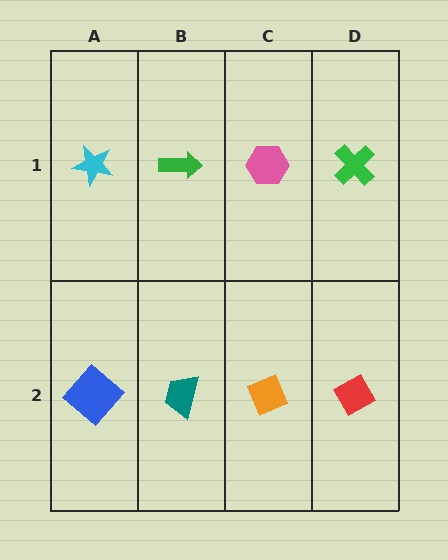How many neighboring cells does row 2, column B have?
3.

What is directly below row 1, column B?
A teal trapezoid.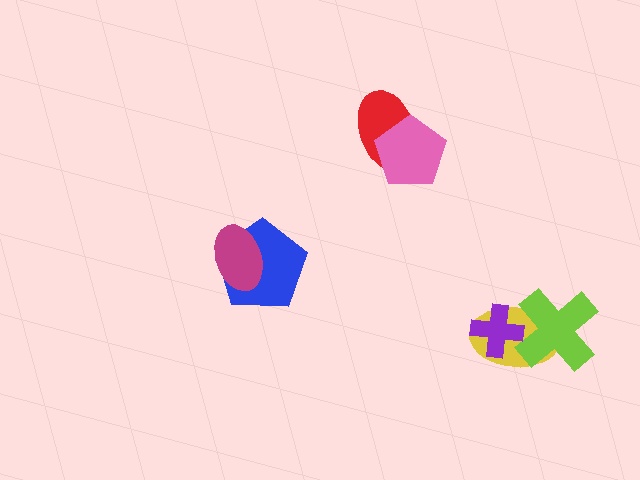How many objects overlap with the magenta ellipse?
1 object overlaps with the magenta ellipse.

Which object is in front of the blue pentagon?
The magenta ellipse is in front of the blue pentagon.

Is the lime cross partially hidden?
Yes, it is partially covered by another shape.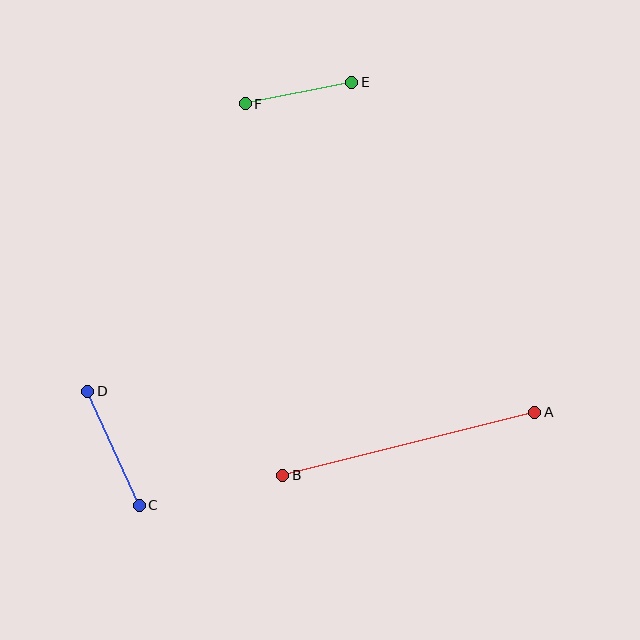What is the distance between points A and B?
The distance is approximately 260 pixels.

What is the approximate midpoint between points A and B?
The midpoint is at approximately (409, 444) pixels.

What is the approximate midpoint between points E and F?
The midpoint is at approximately (298, 93) pixels.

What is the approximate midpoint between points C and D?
The midpoint is at approximately (114, 448) pixels.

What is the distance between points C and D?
The distance is approximately 125 pixels.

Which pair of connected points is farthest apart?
Points A and B are farthest apart.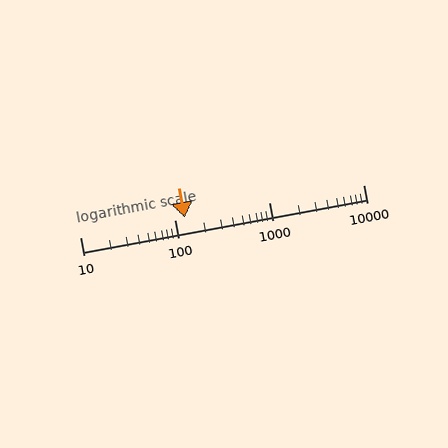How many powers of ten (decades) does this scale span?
The scale spans 3 decades, from 10 to 10000.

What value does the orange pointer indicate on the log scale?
The pointer indicates approximately 130.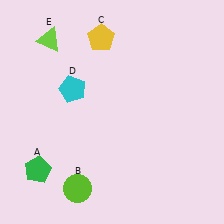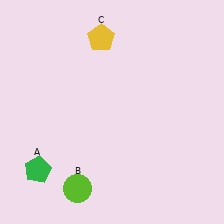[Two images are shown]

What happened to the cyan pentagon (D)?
The cyan pentagon (D) was removed in Image 2. It was in the top-left area of Image 1.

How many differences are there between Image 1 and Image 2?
There are 2 differences between the two images.